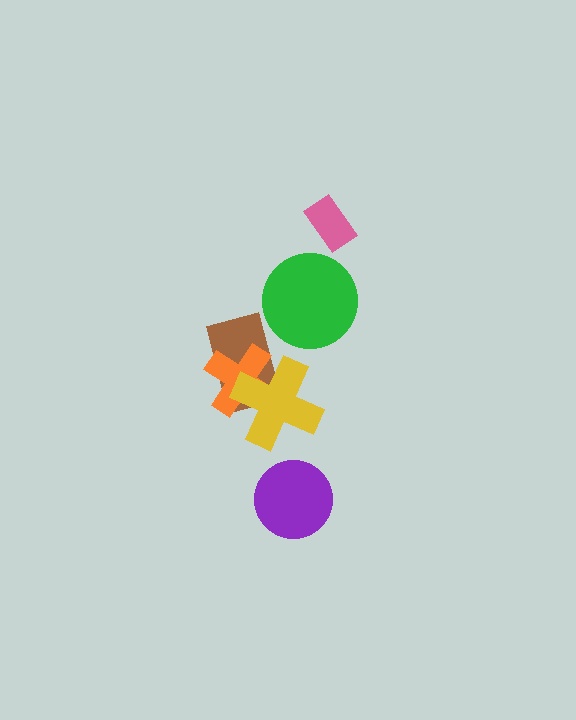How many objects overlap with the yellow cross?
2 objects overlap with the yellow cross.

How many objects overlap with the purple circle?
0 objects overlap with the purple circle.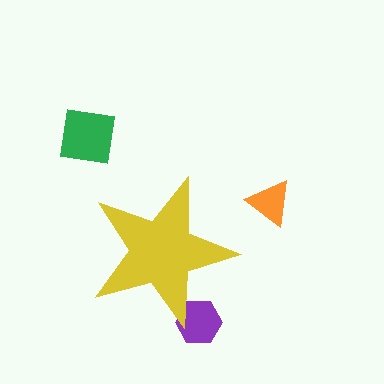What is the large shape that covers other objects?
A yellow star.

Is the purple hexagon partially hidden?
Yes, the purple hexagon is partially hidden behind the yellow star.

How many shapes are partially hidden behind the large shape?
1 shape is partially hidden.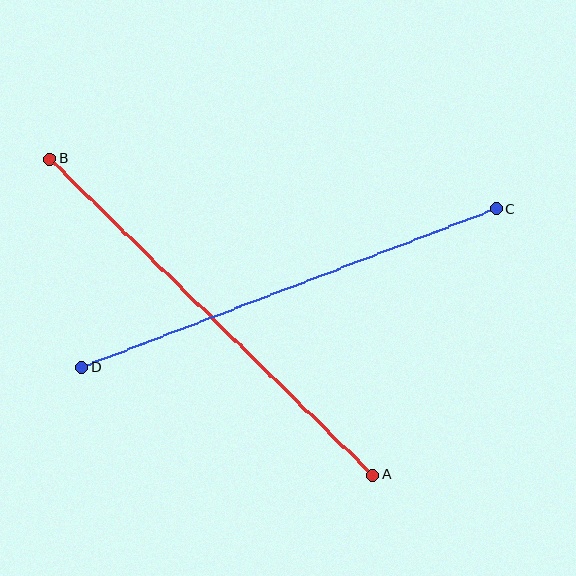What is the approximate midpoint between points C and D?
The midpoint is at approximately (289, 288) pixels.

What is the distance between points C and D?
The distance is approximately 444 pixels.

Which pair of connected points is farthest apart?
Points A and B are farthest apart.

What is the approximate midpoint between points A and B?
The midpoint is at approximately (212, 317) pixels.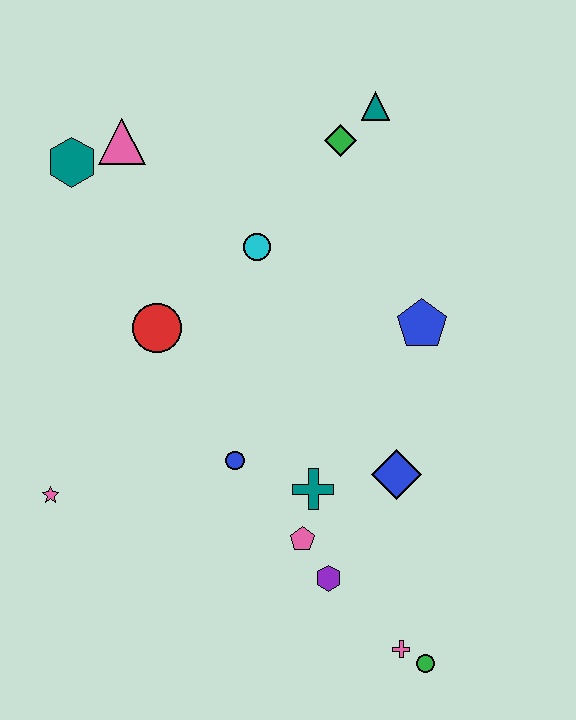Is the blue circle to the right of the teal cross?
No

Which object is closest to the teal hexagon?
The pink triangle is closest to the teal hexagon.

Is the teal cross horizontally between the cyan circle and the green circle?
Yes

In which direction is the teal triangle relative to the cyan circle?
The teal triangle is above the cyan circle.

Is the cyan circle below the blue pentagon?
No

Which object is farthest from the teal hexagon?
The green circle is farthest from the teal hexagon.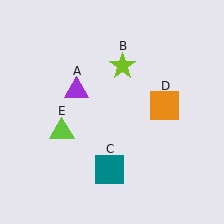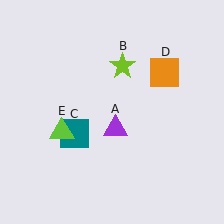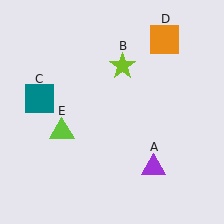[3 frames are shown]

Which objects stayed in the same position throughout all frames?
Lime star (object B) and lime triangle (object E) remained stationary.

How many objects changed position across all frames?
3 objects changed position: purple triangle (object A), teal square (object C), orange square (object D).